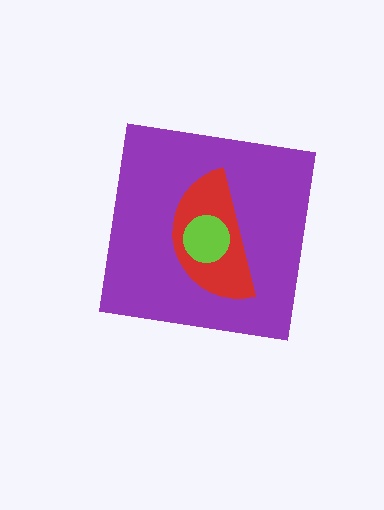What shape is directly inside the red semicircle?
The lime circle.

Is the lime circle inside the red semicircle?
Yes.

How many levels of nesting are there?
3.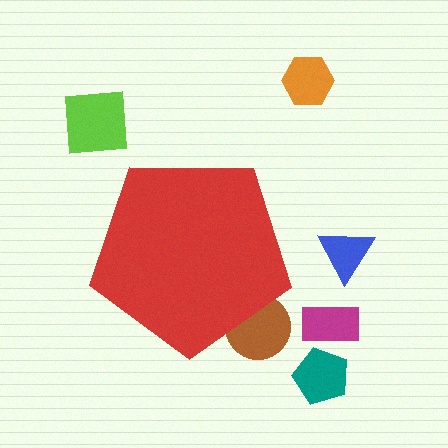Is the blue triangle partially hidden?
No, the blue triangle is fully visible.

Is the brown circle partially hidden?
Yes, the brown circle is partially hidden behind the red pentagon.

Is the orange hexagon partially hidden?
No, the orange hexagon is fully visible.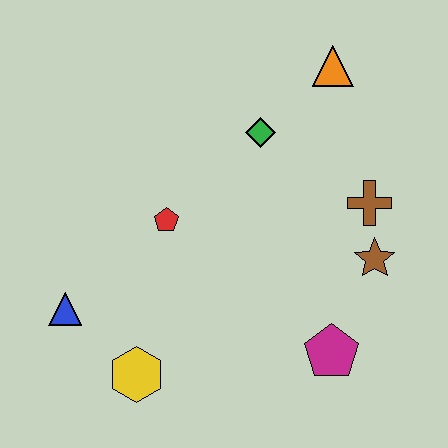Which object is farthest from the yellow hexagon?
The orange triangle is farthest from the yellow hexagon.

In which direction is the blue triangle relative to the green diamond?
The blue triangle is to the left of the green diamond.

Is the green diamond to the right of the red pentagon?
Yes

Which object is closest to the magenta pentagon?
The brown star is closest to the magenta pentagon.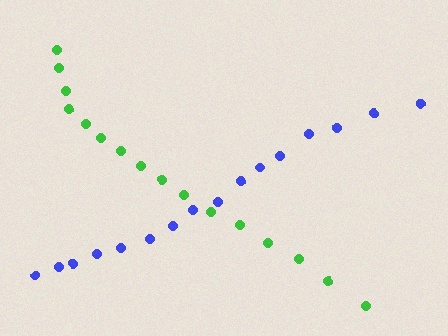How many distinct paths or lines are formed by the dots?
There are 2 distinct paths.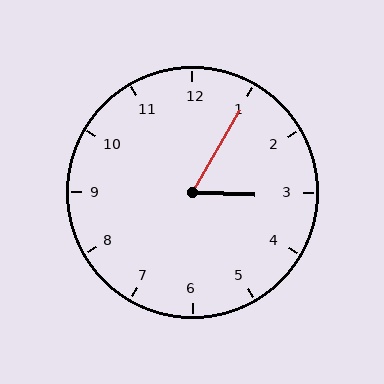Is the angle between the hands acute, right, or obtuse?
It is acute.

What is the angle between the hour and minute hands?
Approximately 62 degrees.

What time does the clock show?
3:05.